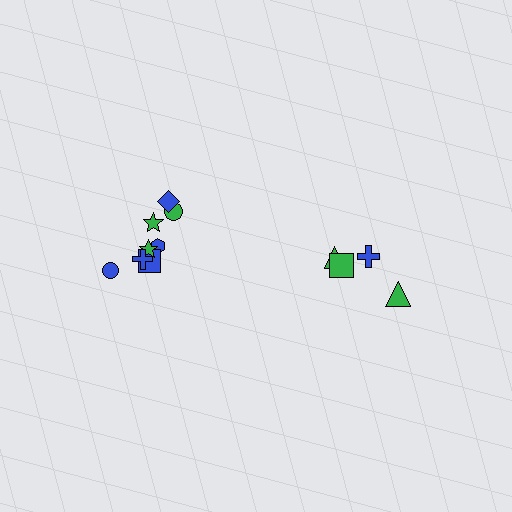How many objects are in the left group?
There are 8 objects.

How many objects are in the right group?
There are 4 objects.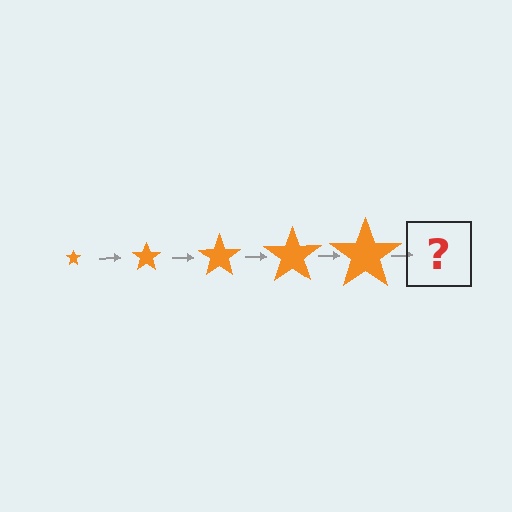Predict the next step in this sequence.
The next step is an orange star, larger than the previous one.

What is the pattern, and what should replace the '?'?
The pattern is that the star gets progressively larger each step. The '?' should be an orange star, larger than the previous one.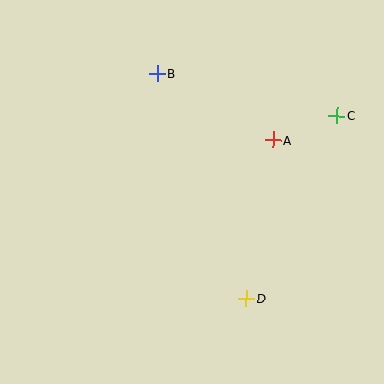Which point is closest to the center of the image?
Point A at (273, 140) is closest to the center.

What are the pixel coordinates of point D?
Point D is at (246, 298).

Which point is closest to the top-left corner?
Point B is closest to the top-left corner.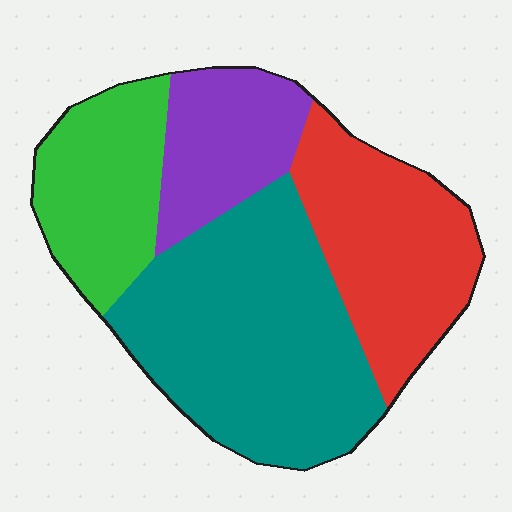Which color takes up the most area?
Teal, at roughly 40%.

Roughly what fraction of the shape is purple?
Purple takes up less than a quarter of the shape.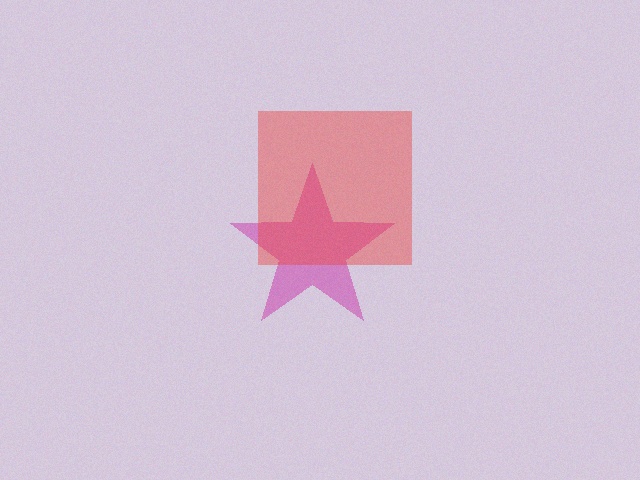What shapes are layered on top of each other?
The layered shapes are: a magenta star, a red square.